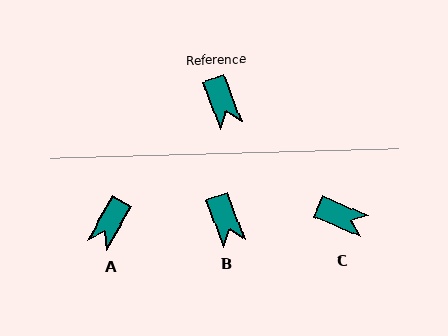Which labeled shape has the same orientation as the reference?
B.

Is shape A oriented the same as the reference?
No, it is off by about 50 degrees.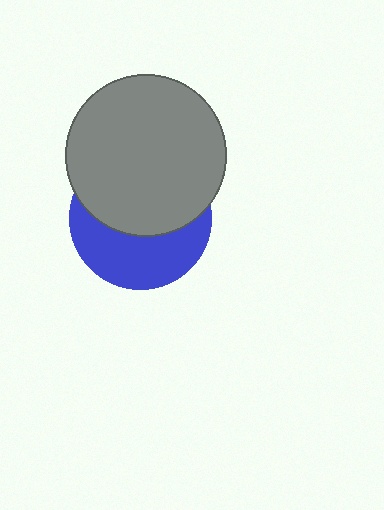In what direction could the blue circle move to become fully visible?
The blue circle could move down. That would shift it out from behind the gray circle entirely.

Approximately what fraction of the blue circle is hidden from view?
Roughly 56% of the blue circle is hidden behind the gray circle.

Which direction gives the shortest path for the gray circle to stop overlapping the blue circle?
Moving up gives the shortest separation.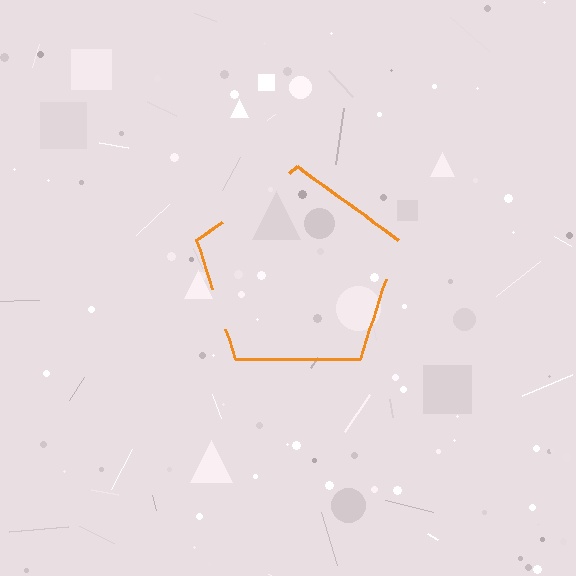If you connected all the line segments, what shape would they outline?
They would outline a pentagon.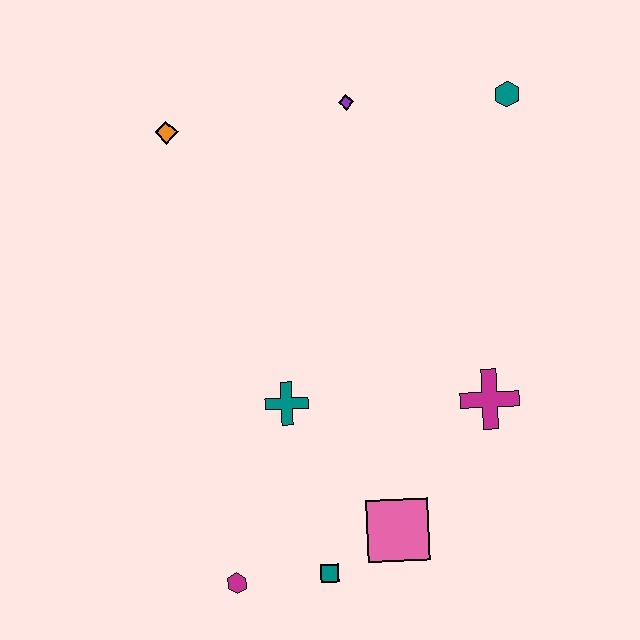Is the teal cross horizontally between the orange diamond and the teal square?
Yes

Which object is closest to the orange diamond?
The purple diamond is closest to the orange diamond.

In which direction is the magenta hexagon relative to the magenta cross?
The magenta hexagon is to the left of the magenta cross.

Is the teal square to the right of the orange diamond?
Yes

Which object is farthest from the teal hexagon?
The magenta hexagon is farthest from the teal hexagon.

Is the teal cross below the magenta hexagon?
No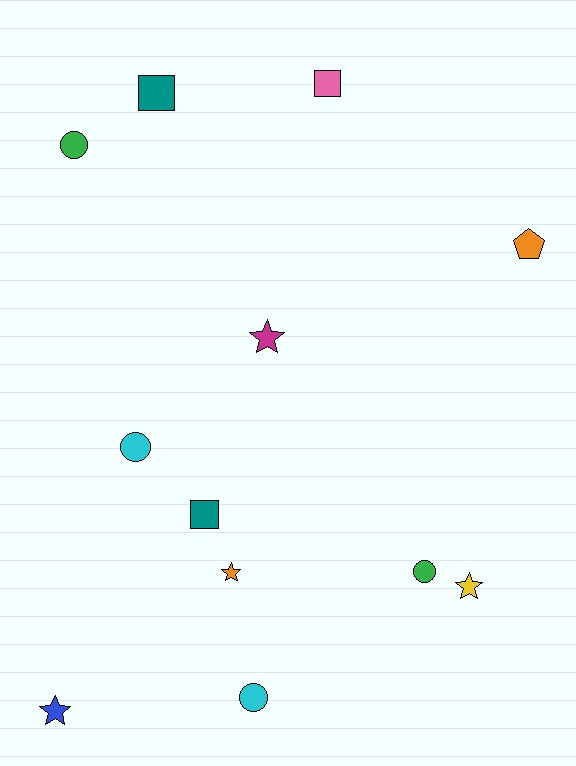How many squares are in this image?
There are 3 squares.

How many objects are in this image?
There are 12 objects.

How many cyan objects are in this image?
There are 2 cyan objects.